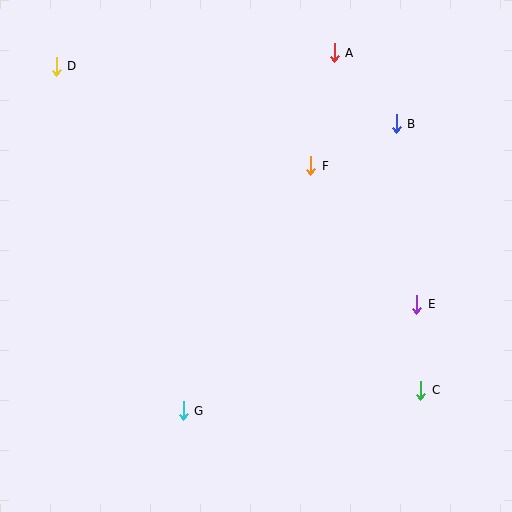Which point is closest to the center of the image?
Point F at (311, 166) is closest to the center.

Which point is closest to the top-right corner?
Point B is closest to the top-right corner.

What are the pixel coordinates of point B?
Point B is at (396, 124).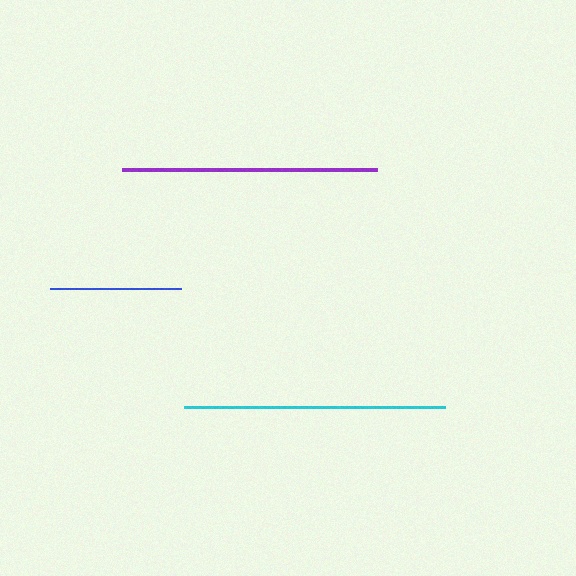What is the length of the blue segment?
The blue segment is approximately 131 pixels long.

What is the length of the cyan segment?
The cyan segment is approximately 260 pixels long.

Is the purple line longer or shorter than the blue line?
The purple line is longer than the blue line.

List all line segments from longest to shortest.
From longest to shortest: cyan, purple, blue.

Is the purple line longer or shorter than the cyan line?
The cyan line is longer than the purple line.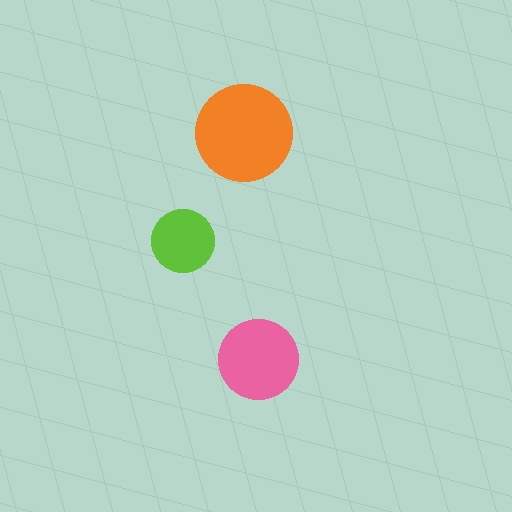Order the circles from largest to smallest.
the orange one, the pink one, the lime one.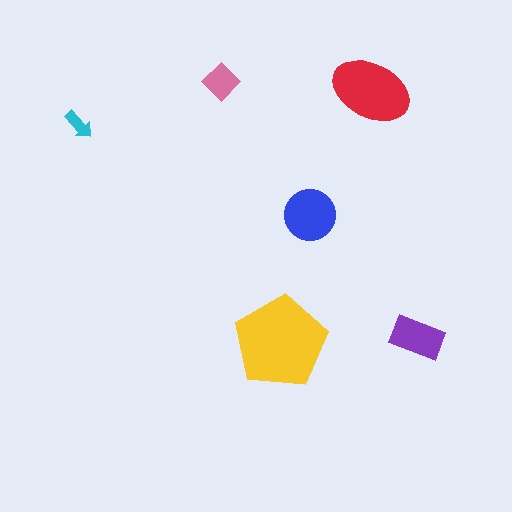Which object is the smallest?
The cyan arrow.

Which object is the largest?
The yellow pentagon.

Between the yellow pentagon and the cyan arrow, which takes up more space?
The yellow pentagon.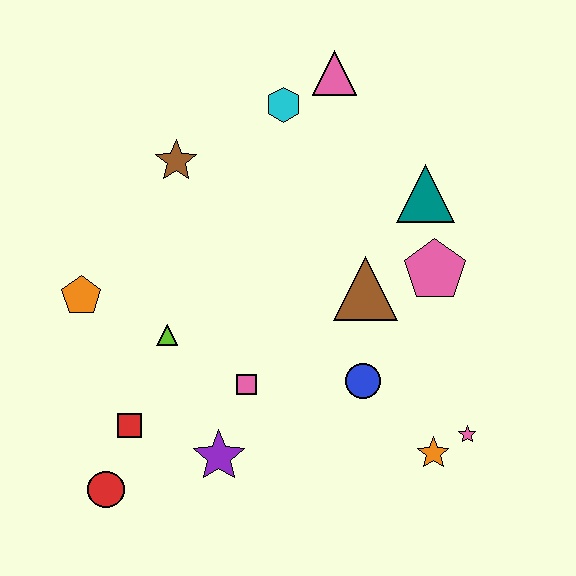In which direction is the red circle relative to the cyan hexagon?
The red circle is below the cyan hexagon.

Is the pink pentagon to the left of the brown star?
No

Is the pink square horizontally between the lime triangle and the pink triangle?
Yes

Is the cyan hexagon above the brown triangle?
Yes